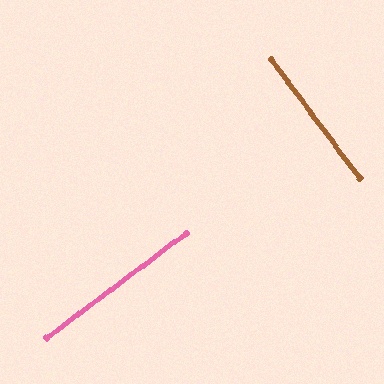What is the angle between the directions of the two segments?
Approximately 90 degrees.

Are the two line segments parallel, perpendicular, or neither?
Perpendicular — they meet at approximately 90°.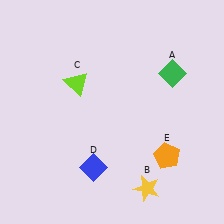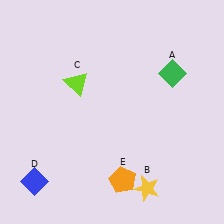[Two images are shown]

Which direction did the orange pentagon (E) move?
The orange pentagon (E) moved left.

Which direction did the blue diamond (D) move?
The blue diamond (D) moved left.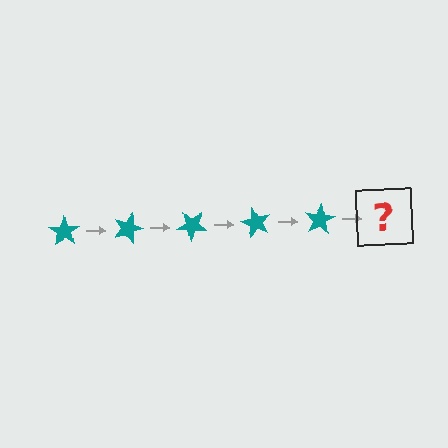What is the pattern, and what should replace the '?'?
The pattern is that the star rotates 20 degrees each step. The '?' should be a teal star rotated 100 degrees.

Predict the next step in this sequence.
The next step is a teal star rotated 100 degrees.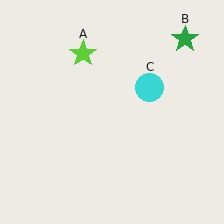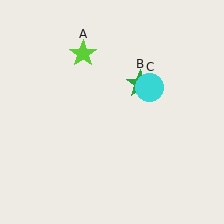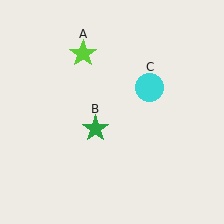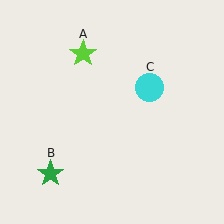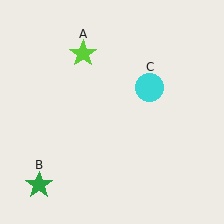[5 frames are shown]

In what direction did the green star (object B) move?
The green star (object B) moved down and to the left.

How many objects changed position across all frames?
1 object changed position: green star (object B).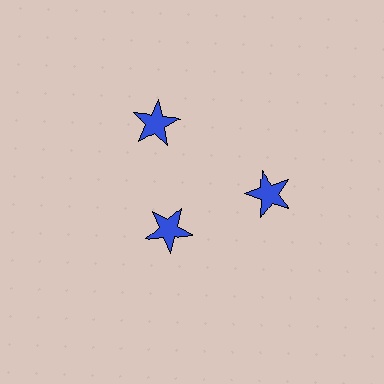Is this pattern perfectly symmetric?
No. The 3 blue stars are arranged in a ring, but one element near the 7 o'clock position is pulled inward toward the center, breaking the 3-fold rotational symmetry.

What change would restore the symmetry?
The symmetry would be restored by moving it outward, back onto the ring so that all 3 stars sit at equal angles and equal distance from the center.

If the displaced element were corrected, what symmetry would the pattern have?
It would have 3-fold rotational symmetry — the pattern would map onto itself every 120 degrees.